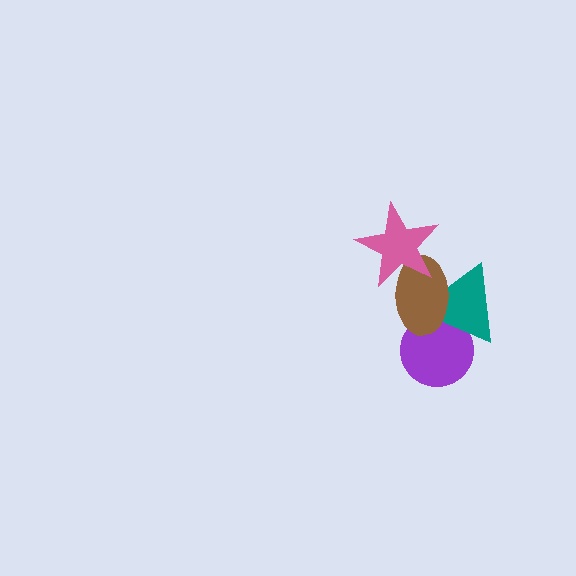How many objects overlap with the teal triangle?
2 objects overlap with the teal triangle.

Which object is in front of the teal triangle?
The brown ellipse is in front of the teal triangle.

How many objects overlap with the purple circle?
2 objects overlap with the purple circle.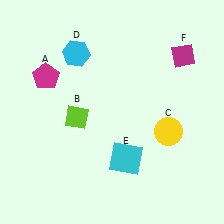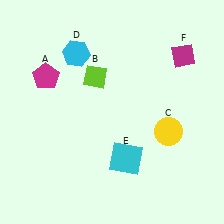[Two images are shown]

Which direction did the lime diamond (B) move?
The lime diamond (B) moved up.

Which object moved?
The lime diamond (B) moved up.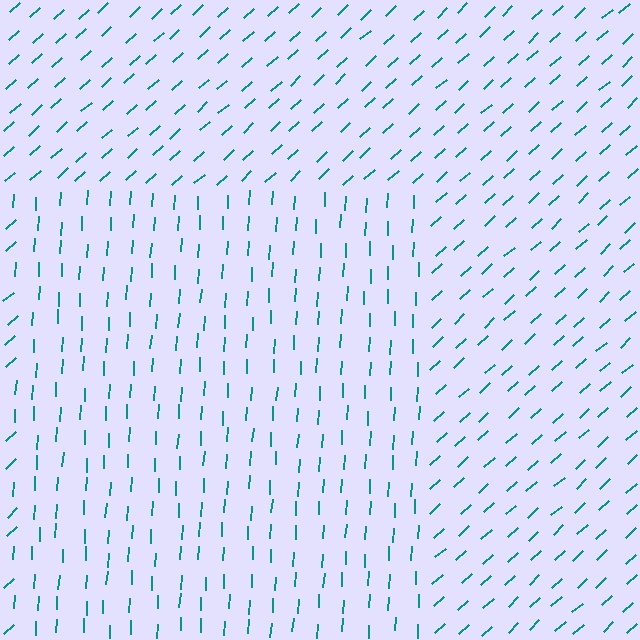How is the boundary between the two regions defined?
The boundary is defined purely by a change in line orientation (approximately 45 degrees difference). All lines are the same color and thickness.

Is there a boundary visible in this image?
Yes, there is a texture boundary formed by a change in line orientation.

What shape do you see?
I see a rectangle.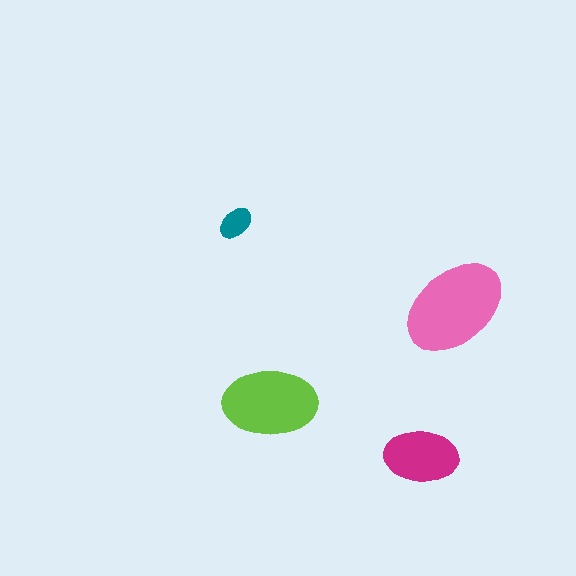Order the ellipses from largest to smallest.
the pink one, the lime one, the magenta one, the teal one.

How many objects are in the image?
There are 4 objects in the image.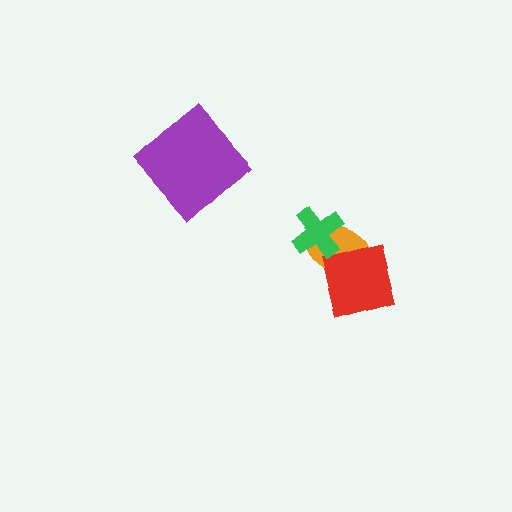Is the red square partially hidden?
No, no other shape covers it.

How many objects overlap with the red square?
1 object overlaps with the red square.